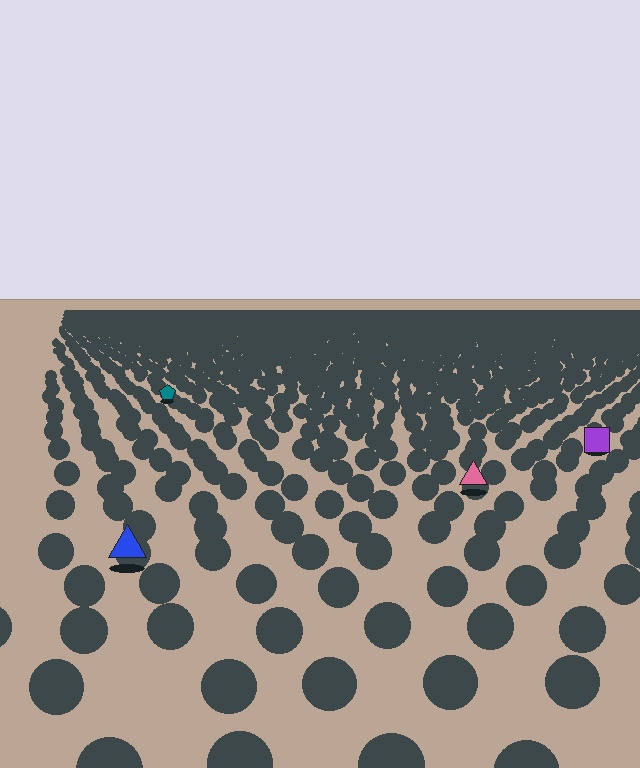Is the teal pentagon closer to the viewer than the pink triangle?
No. The pink triangle is closer — you can tell from the texture gradient: the ground texture is coarser near it.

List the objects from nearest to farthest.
From nearest to farthest: the blue triangle, the pink triangle, the purple square, the teal pentagon.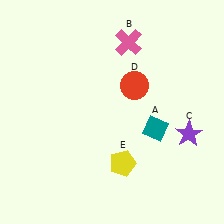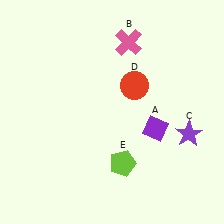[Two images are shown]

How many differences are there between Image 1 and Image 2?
There are 2 differences between the two images.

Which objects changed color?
A changed from teal to purple. E changed from yellow to lime.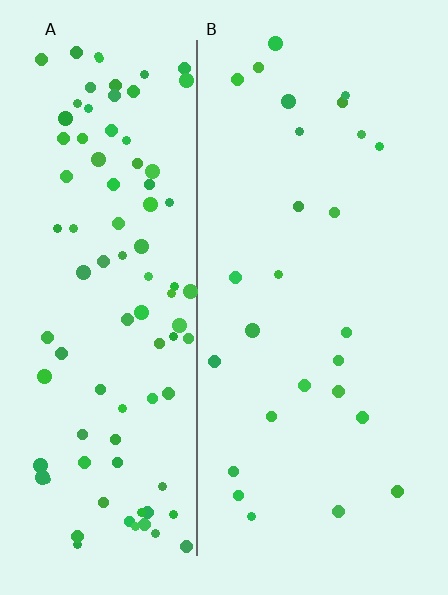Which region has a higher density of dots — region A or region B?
A (the left).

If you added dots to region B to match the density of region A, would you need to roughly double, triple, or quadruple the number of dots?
Approximately quadruple.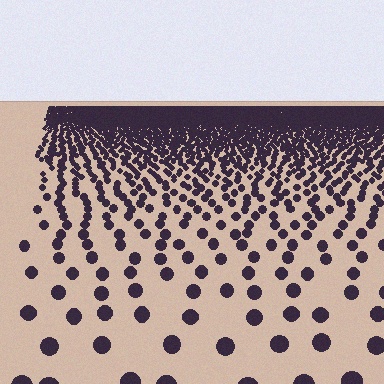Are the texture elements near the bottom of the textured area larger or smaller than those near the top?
Larger. Near the bottom, elements are closer to the viewer and appear at a bigger on-screen size.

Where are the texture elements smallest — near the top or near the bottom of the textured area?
Near the top.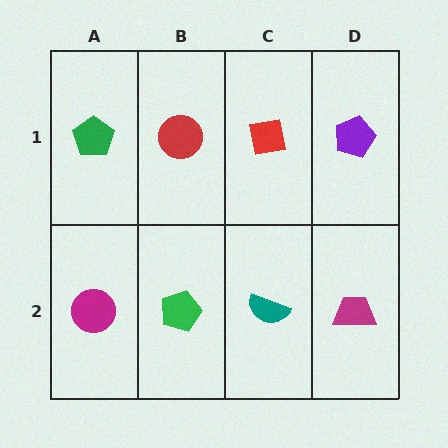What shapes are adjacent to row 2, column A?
A green pentagon (row 1, column A), a green pentagon (row 2, column B).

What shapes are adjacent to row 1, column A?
A magenta circle (row 2, column A), a red circle (row 1, column B).